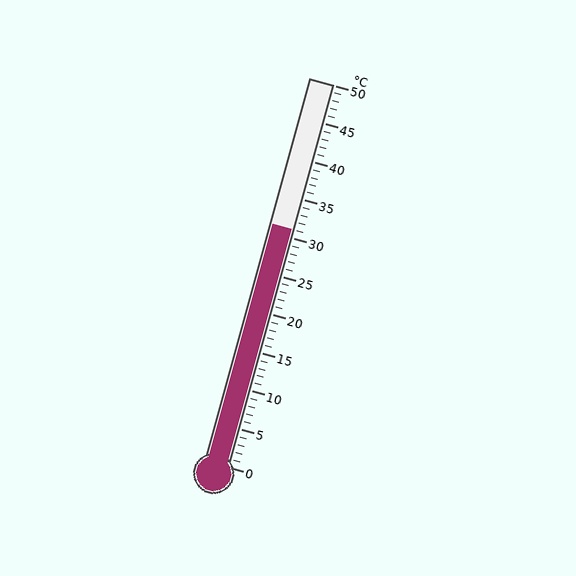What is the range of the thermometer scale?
The thermometer scale ranges from 0°C to 50°C.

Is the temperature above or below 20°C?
The temperature is above 20°C.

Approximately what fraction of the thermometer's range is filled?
The thermometer is filled to approximately 60% of its range.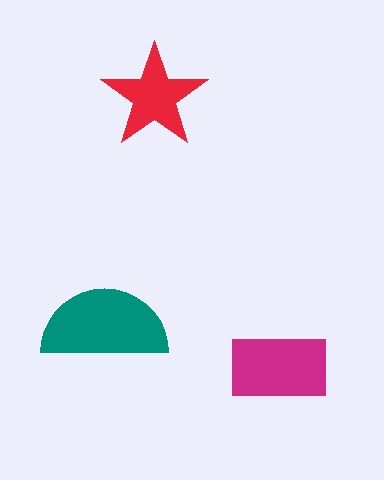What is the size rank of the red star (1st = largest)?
3rd.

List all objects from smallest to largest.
The red star, the magenta rectangle, the teal semicircle.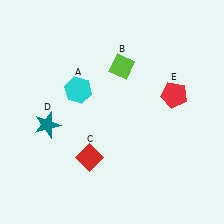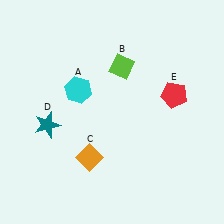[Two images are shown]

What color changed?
The diamond (C) changed from red in Image 1 to orange in Image 2.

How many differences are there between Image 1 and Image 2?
There is 1 difference between the two images.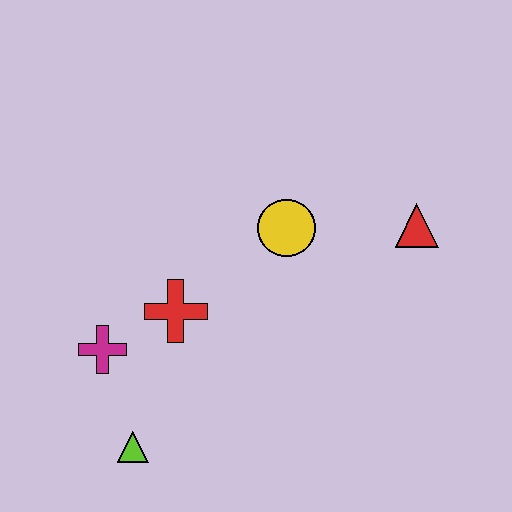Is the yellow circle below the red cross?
No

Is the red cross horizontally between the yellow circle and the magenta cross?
Yes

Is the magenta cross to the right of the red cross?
No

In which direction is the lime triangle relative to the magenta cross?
The lime triangle is below the magenta cross.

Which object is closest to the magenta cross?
The red cross is closest to the magenta cross.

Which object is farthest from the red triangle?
The lime triangle is farthest from the red triangle.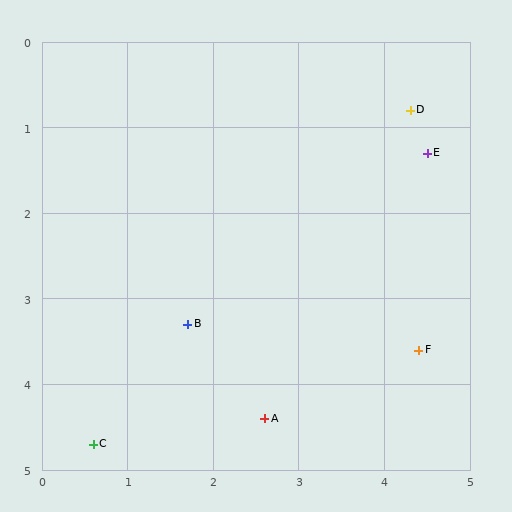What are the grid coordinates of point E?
Point E is at approximately (4.5, 1.3).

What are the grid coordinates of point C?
Point C is at approximately (0.6, 4.7).